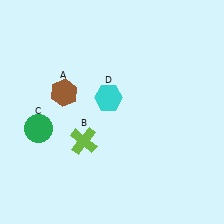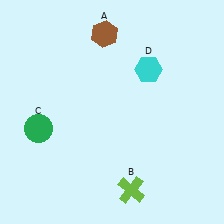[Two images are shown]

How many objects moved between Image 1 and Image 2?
3 objects moved between the two images.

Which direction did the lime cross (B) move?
The lime cross (B) moved down.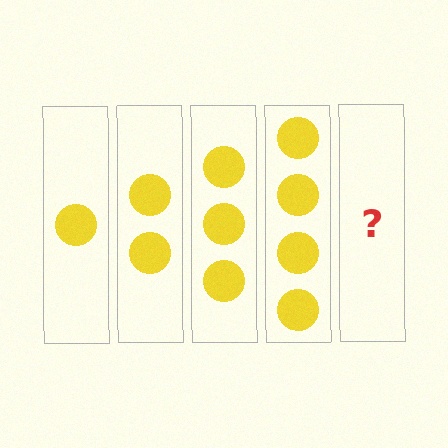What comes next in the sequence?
The next element should be 5 circles.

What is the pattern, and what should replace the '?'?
The pattern is that each step adds one more circle. The '?' should be 5 circles.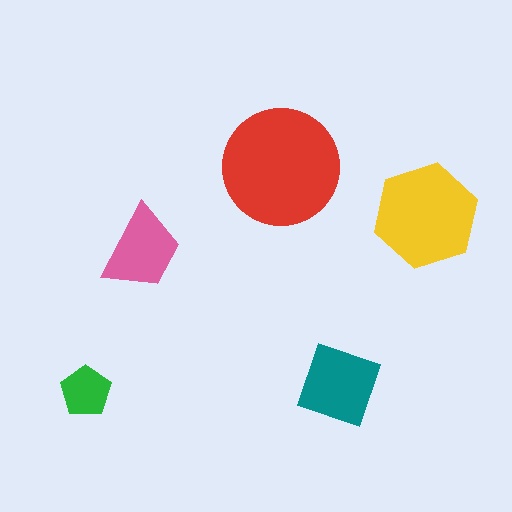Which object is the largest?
The red circle.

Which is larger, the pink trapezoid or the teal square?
The teal square.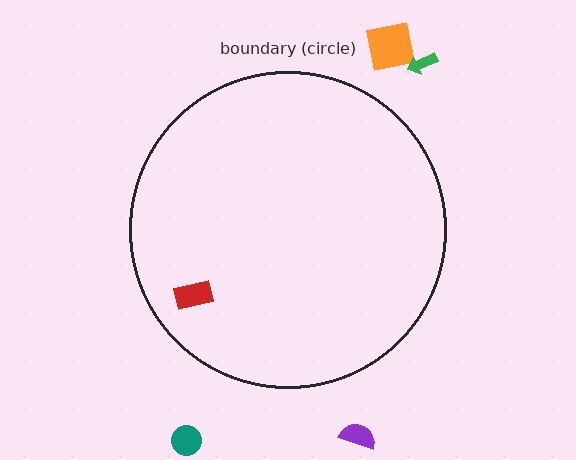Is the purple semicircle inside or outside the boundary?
Outside.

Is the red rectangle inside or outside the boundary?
Inside.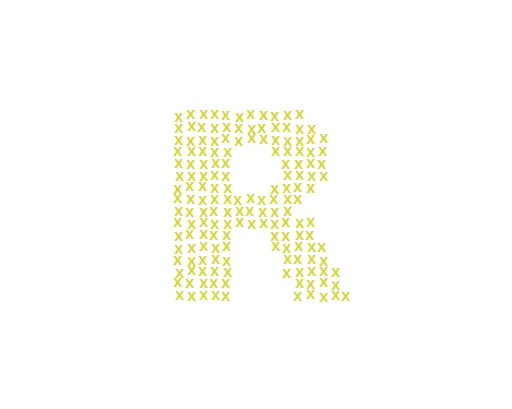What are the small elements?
The small elements are letter X's.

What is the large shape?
The large shape is the letter R.